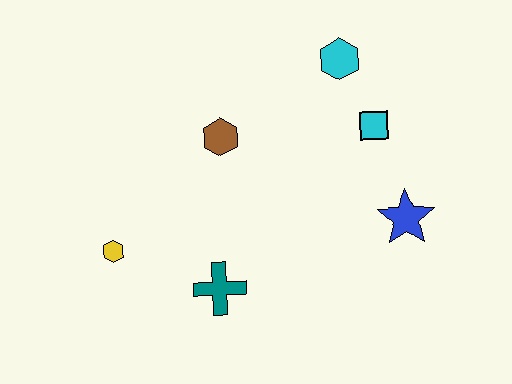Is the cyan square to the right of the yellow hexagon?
Yes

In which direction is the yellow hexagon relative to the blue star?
The yellow hexagon is to the left of the blue star.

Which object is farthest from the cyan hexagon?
The yellow hexagon is farthest from the cyan hexagon.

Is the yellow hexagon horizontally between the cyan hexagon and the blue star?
No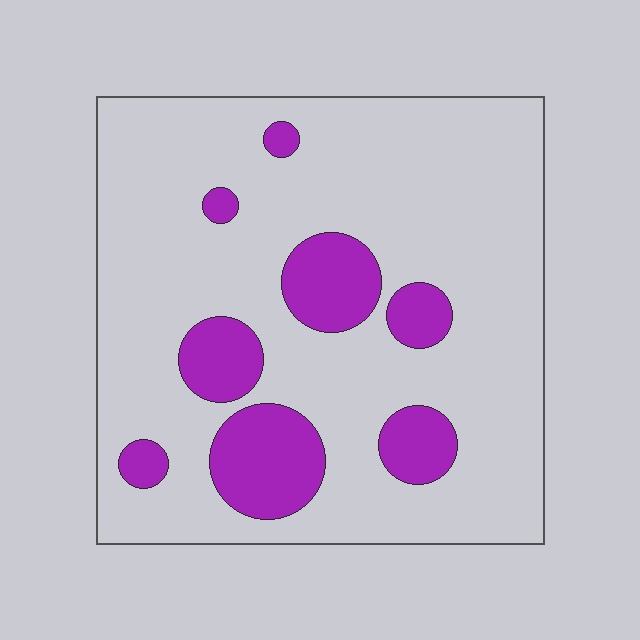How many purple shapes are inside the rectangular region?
8.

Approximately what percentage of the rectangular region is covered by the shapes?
Approximately 20%.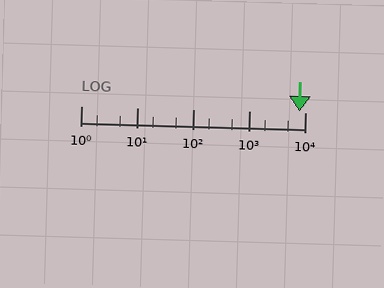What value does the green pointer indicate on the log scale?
The pointer indicates approximately 8100.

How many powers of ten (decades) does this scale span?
The scale spans 4 decades, from 1 to 10000.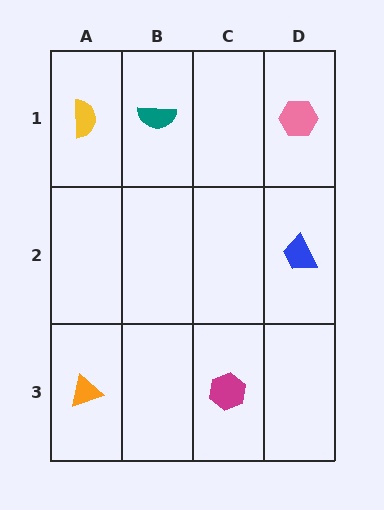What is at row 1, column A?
A yellow semicircle.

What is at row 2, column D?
A blue trapezoid.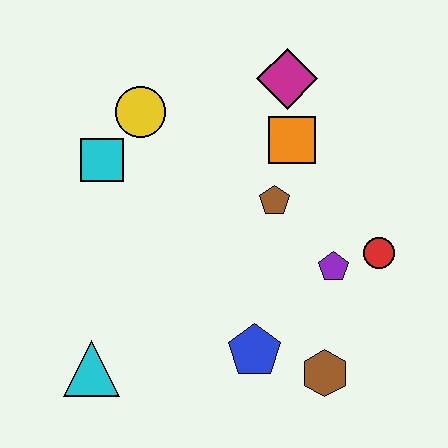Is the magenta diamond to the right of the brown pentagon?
Yes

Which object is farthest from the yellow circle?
The brown hexagon is farthest from the yellow circle.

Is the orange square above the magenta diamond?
No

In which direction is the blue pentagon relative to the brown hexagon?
The blue pentagon is to the left of the brown hexagon.